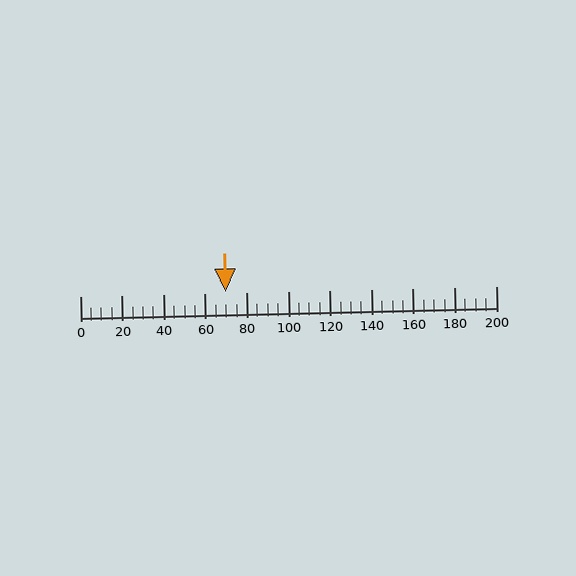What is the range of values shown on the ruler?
The ruler shows values from 0 to 200.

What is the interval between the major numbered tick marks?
The major tick marks are spaced 20 units apart.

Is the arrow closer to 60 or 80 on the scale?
The arrow is closer to 80.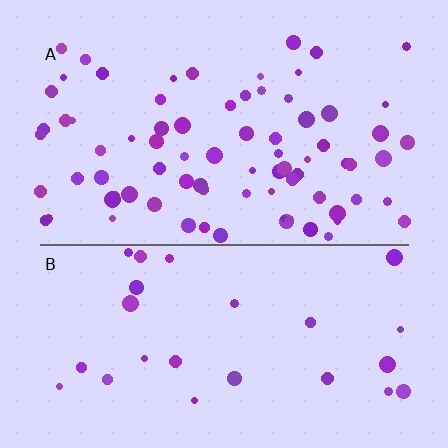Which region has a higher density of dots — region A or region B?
A (the top).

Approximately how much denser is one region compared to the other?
Approximately 3.1× — region A over region B.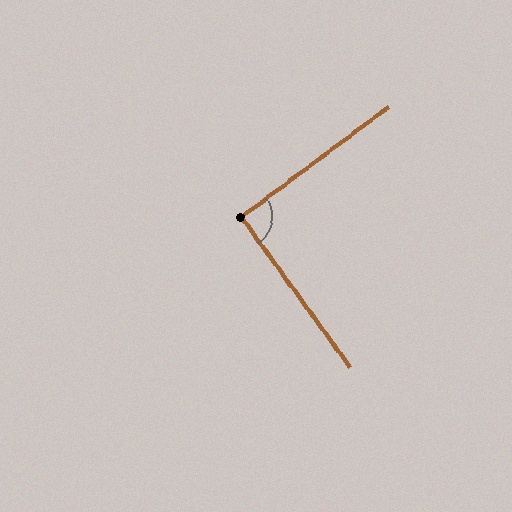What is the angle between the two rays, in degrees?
Approximately 91 degrees.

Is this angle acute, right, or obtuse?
It is approximately a right angle.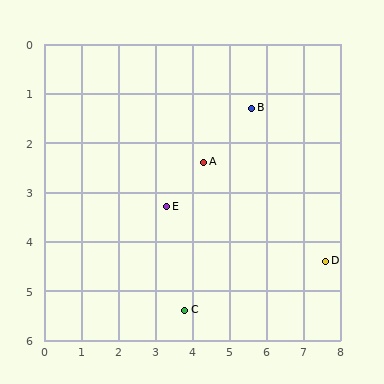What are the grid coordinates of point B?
Point B is at approximately (5.6, 1.3).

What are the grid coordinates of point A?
Point A is at approximately (4.3, 2.4).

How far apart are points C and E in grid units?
Points C and E are about 2.2 grid units apart.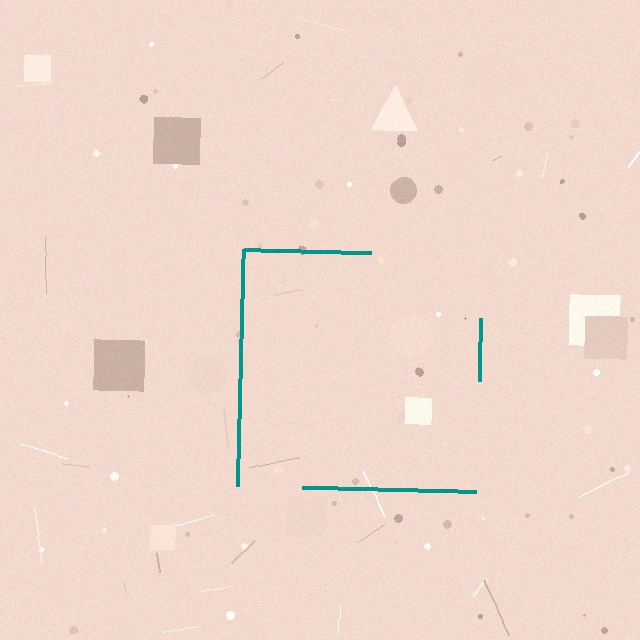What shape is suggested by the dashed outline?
The dashed outline suggests a square.